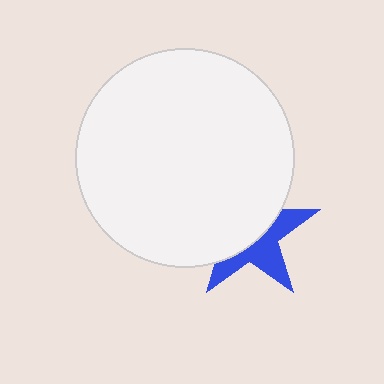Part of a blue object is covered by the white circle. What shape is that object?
It is a star.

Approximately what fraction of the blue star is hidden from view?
Roughly 57% of the blue star is hidden behind the white circle.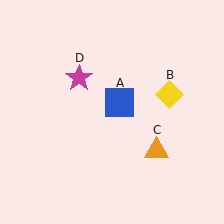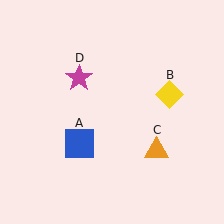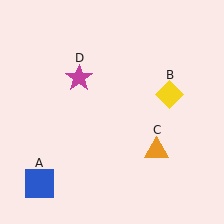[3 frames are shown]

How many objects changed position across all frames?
1 object changed position: blue square (object A).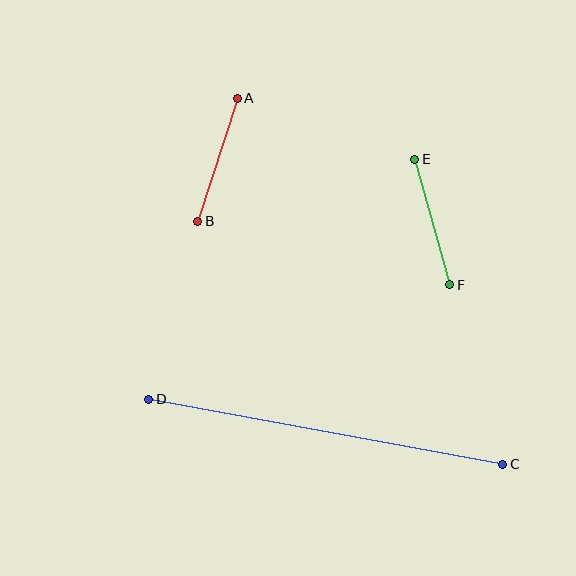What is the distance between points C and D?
The distance is approximately 360 pixels.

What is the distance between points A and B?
The distance is approximately 129 pixels.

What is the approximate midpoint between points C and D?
The midpoint is at approximately (326, 432) pixels.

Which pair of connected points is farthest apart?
Points C and D are farthest apart.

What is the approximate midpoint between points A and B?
The midpoint is at approximately (217, 160) pixels.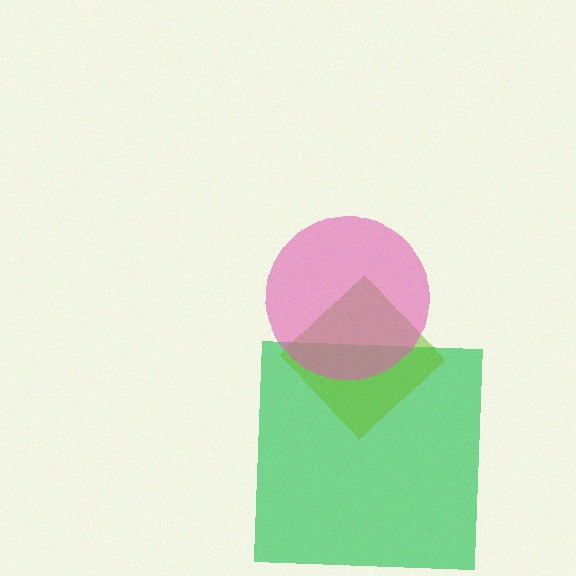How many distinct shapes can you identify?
There are 3 distinct shapes: a green square, a lime diamond, a pink circle.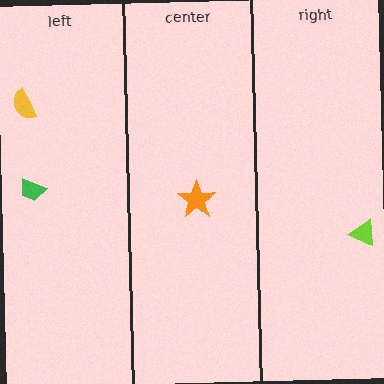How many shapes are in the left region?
2.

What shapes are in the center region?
The orange star.